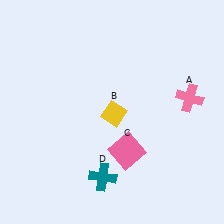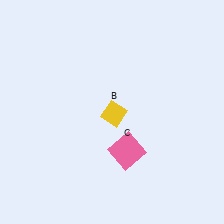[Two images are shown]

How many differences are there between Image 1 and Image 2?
There are 2 differences between the two images.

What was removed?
The pink cross (A), the teal cross (D) were removed in Image 2.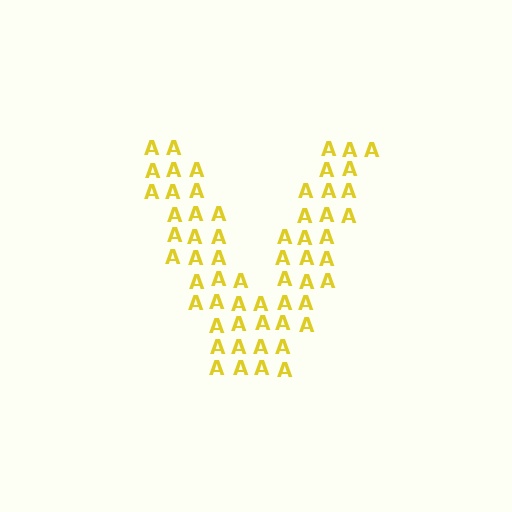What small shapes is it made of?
It is made of small letter A's.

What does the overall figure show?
The overall figure shows the letter V.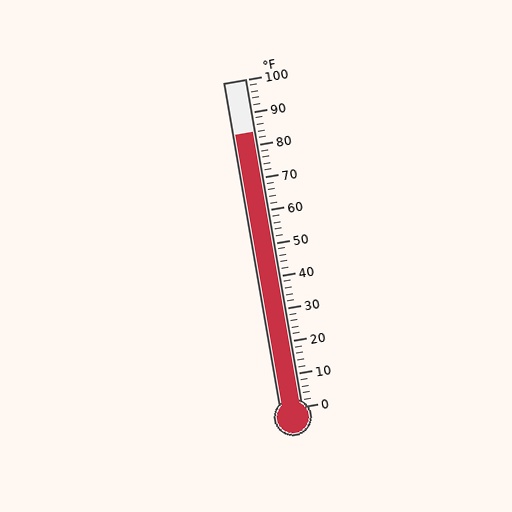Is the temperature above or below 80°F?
The temperature is above 80°F.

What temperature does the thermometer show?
The thermometer shows approximately 84°F.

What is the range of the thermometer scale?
The thermometer scale ranges from 0°F to 100°F.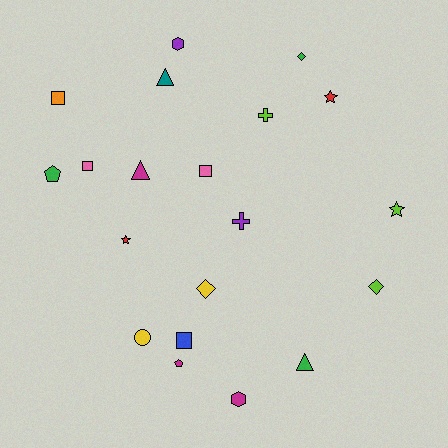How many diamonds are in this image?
There are 3 diamonds.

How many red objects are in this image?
There are 2 red objects.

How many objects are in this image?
There are 20 objects.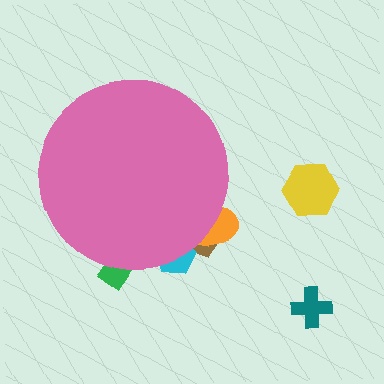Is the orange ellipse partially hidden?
Yes, the orange ellipse is partially hidden behind the pink circle.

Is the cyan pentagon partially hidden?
Yes, the cyan pentagon is partially hidden behind the pink circle.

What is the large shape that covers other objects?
A pink circle.